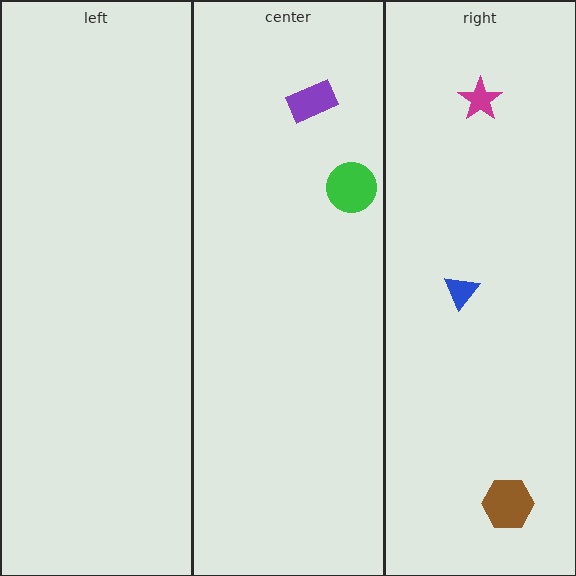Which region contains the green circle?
The center region.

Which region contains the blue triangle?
The right region.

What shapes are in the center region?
The purple rectangle, the green circle.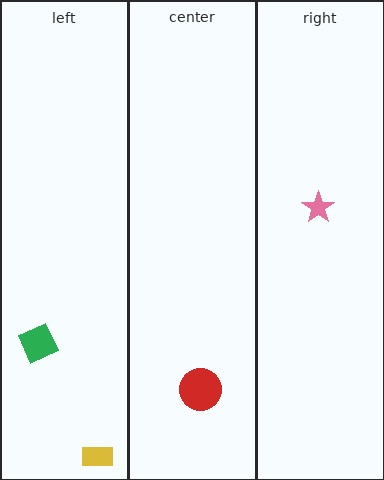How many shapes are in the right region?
1.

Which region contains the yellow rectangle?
The left region.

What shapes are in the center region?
The red circle.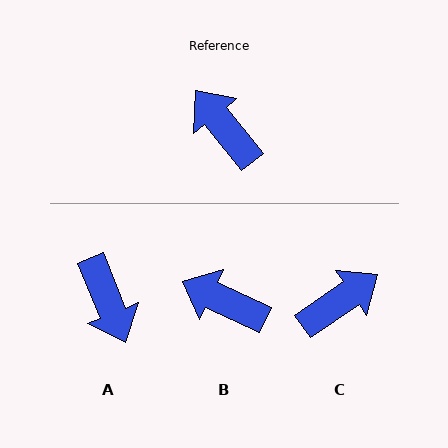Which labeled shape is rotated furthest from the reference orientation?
A, about 164 degrees away.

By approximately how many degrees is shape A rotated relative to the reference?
Approximately 164 degrees counter-clockwise.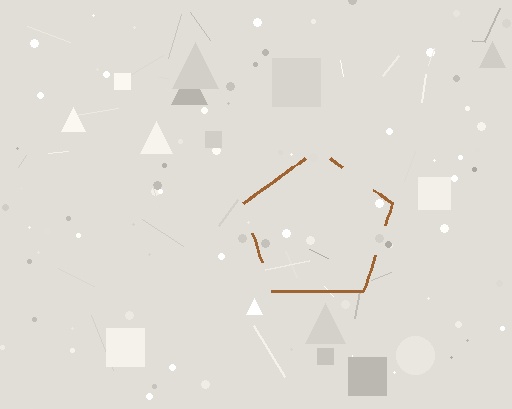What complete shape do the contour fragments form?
The contour fragments form a pentagon.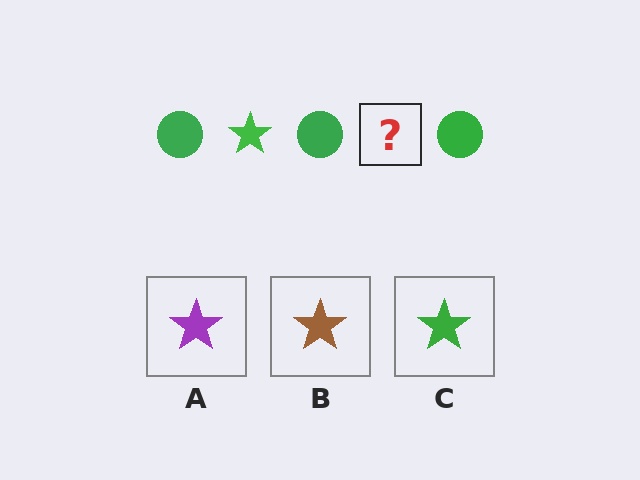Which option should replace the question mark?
Option C.